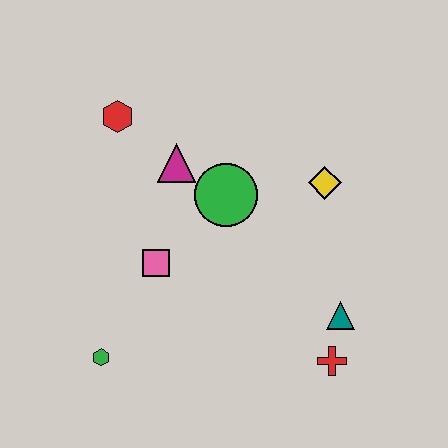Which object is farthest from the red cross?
The red hexagon is farthest from the red cross.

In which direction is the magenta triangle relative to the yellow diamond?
The magenta triangle is to the left of the yellow diamond.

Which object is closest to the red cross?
The teal triangle is closest to the red cross.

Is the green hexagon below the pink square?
Yes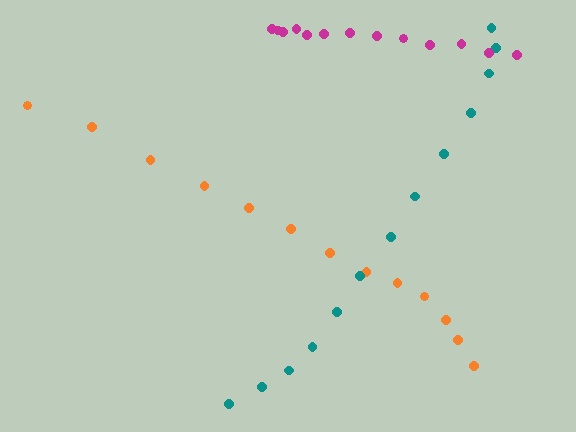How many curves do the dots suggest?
There are 3 distinct paths.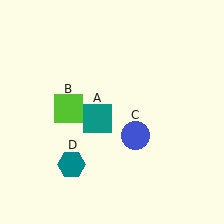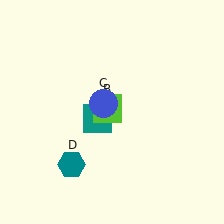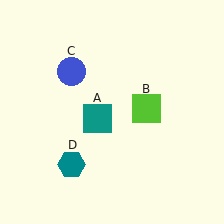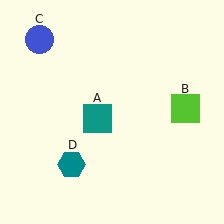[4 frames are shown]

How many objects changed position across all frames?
2 objects changed position: lime square (object B), blue circle (object C).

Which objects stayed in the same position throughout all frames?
Teal square (object A) and teal hexagon (object D) remained stationary.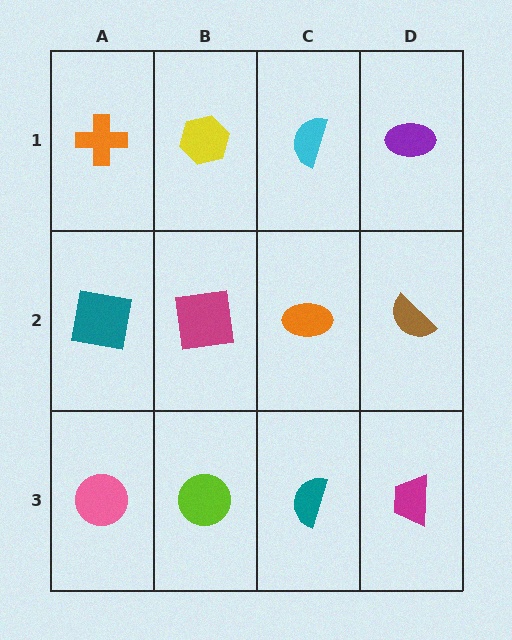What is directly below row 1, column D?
A brown semicircle.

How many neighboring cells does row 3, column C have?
3.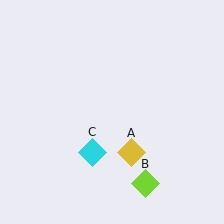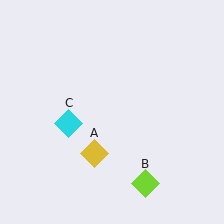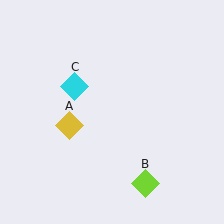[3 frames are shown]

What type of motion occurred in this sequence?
The yellow diamond (object A), cyan diamond (object C) rotated clockwise around the center of the scene.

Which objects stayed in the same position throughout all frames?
Lime diamond (object B) remained stationary.